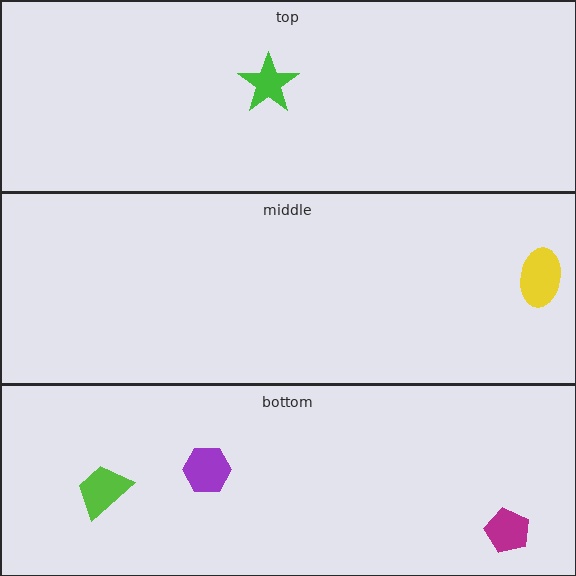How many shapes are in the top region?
1.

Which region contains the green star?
The top region.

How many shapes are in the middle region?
1.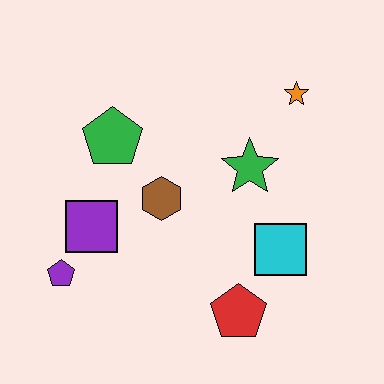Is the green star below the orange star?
Yes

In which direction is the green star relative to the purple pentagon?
The green star is to the right of the purple pentagon.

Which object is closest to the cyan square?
The red pentagon is closest to the cyan square.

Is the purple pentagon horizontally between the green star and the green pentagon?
No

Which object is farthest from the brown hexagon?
The orange star is farthest from the brown hexagon.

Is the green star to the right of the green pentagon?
Yes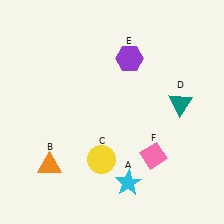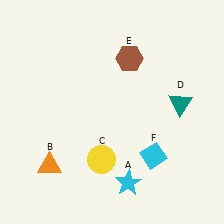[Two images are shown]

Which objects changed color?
E changed from purple to brown. F changed from pink to cyan.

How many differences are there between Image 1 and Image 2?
There are 2 differences between the two images.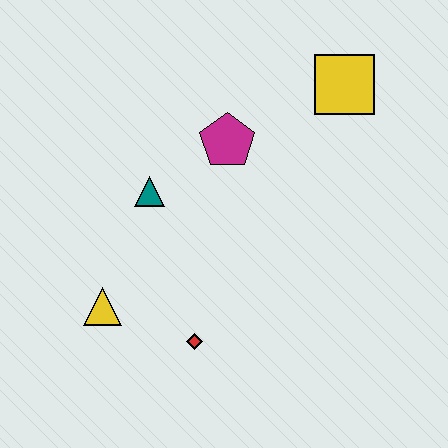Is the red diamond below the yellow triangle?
Yes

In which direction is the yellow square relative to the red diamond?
The yellow square is above the red diamond.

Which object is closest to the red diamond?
The yellow triangle is closest to the red diamond.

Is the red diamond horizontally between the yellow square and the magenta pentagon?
No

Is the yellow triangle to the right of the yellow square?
No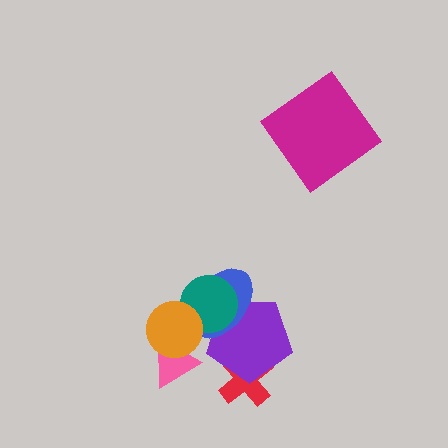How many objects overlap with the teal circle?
3 objects overlap with the teal circle.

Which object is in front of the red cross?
The purple pentagon is in front of the red cross.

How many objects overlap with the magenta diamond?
0 objects overlap with the magenta diamond.